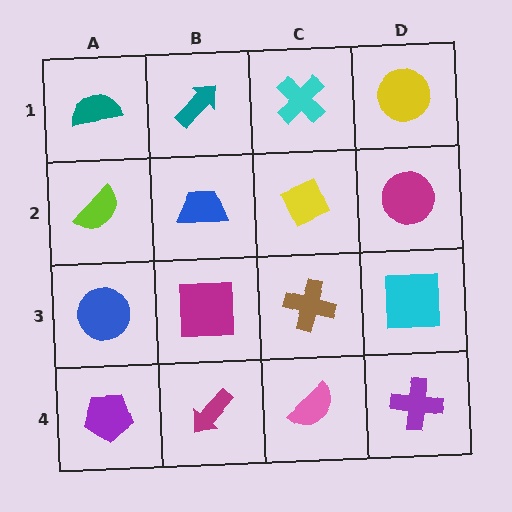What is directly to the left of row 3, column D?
A brown cross.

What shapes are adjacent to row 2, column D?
A yellow circle (row 1, column D), a cyan square (row 3, column D), a yellow diamond (row 2, column C).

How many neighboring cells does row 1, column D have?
2.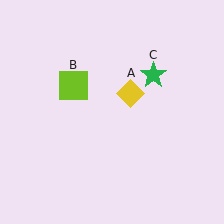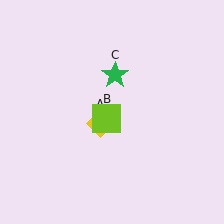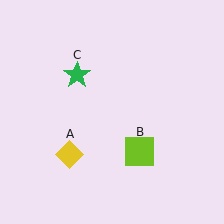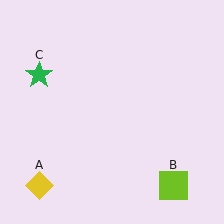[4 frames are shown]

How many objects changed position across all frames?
3 objects changed position: yellow diamond (object A), lime square (object B), green star (object C).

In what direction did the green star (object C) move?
The green star (object C) moved left.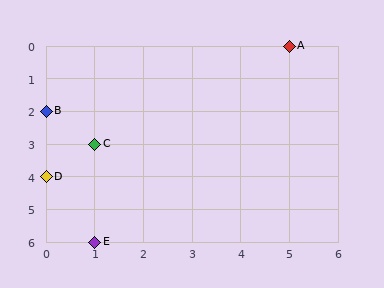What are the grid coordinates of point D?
Point D is at grid coordinates (0, 4).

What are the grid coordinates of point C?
Point C is at grid coordinates (1, 3).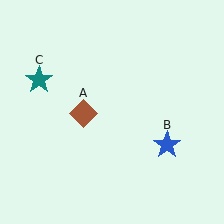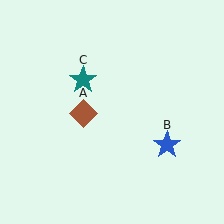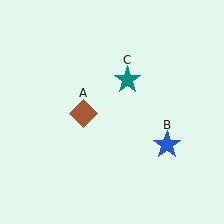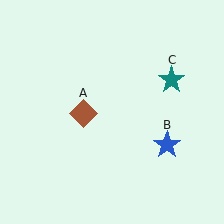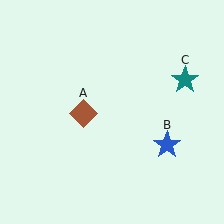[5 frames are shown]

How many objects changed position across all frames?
1 object changed position: teal star (object C).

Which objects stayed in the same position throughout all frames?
Brown diamond (object A) and blue star (object B) remained stationary.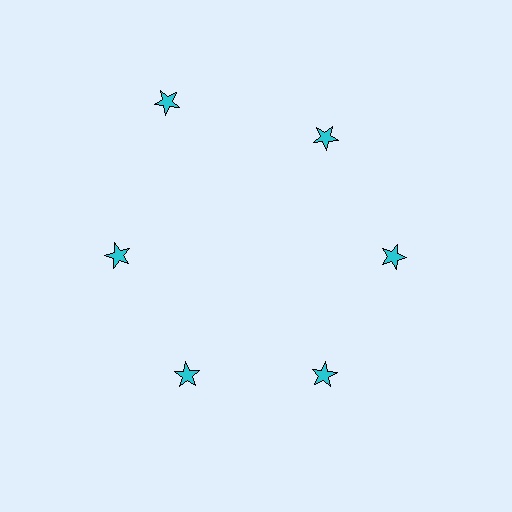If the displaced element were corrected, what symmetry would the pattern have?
It would have 6-fold rotational symmetry — the pattern would map onto itself every 60 degrees.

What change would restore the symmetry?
The symmetry would be restored by moving it inward, back onto the ring so that all 6 stars sit at equal angles and equal distance from the center.